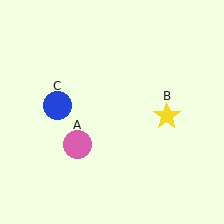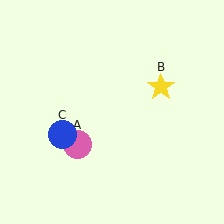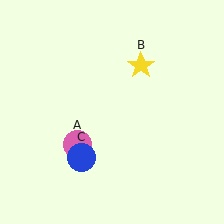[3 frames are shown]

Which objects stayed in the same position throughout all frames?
Pink circle (object A) remained stationary.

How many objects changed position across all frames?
2 objects changed position: yellow star (object B), blue circle (object C).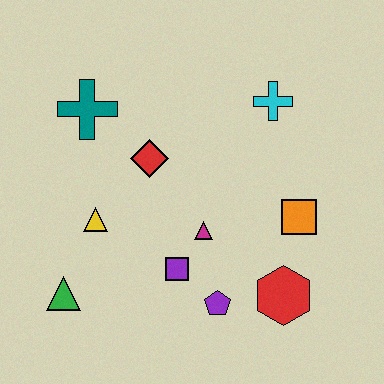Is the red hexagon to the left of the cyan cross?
No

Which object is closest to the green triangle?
The yellow triangle is closest to the green triangle.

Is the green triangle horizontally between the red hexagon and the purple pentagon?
No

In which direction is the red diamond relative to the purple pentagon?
The red diamond is above the purple pentagon.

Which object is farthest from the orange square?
The green triangle is farthest from the orange square.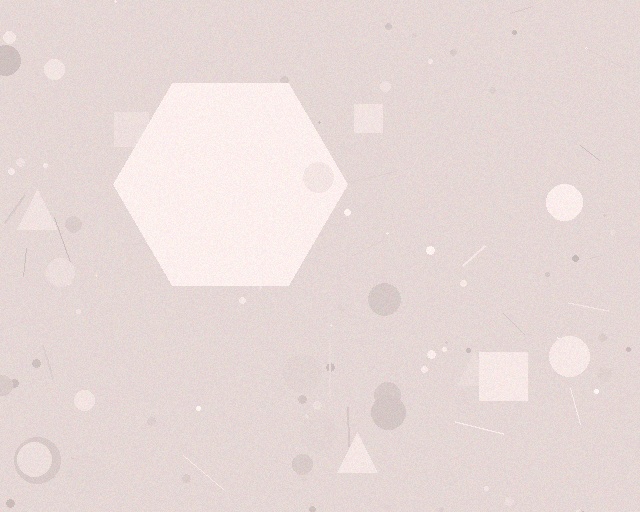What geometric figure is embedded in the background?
A hexagon is embedded in the background.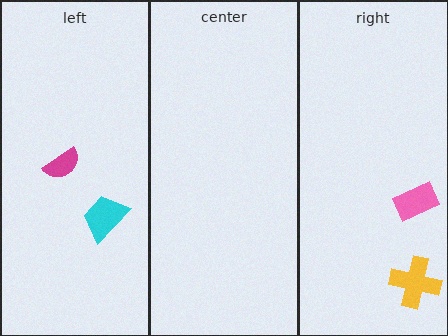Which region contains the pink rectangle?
The right region.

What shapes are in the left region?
The magenta semicircle, the cyan trapezoid.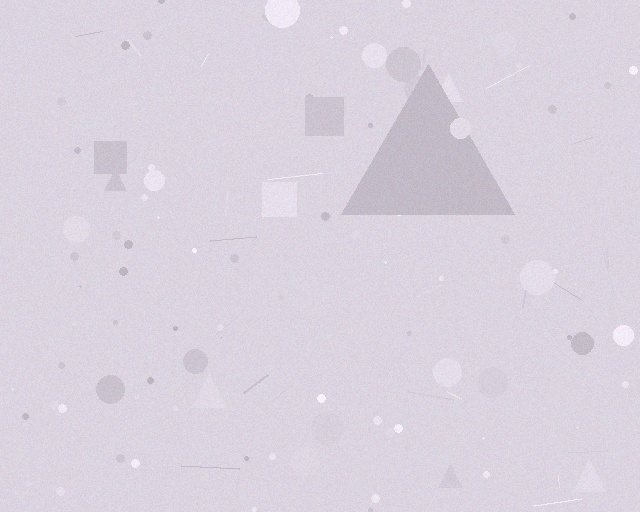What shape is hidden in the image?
A triangle is hidden in the image.